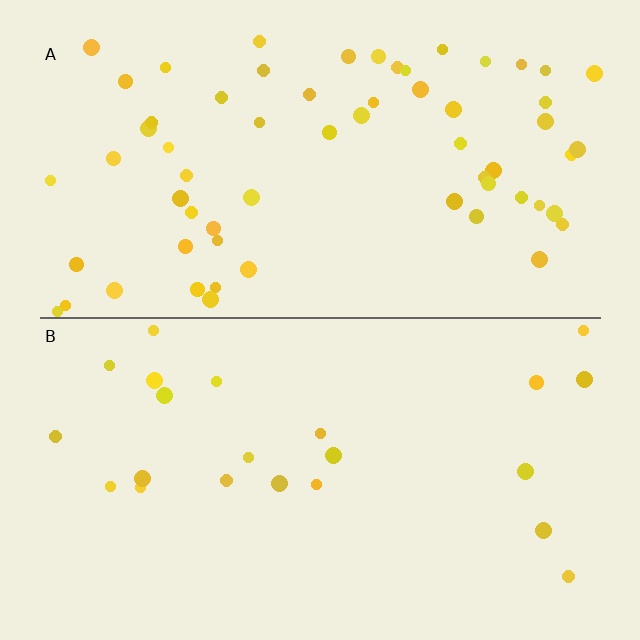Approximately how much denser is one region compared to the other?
Approximately 2.8× — region A over region B.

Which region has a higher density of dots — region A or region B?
A (the top).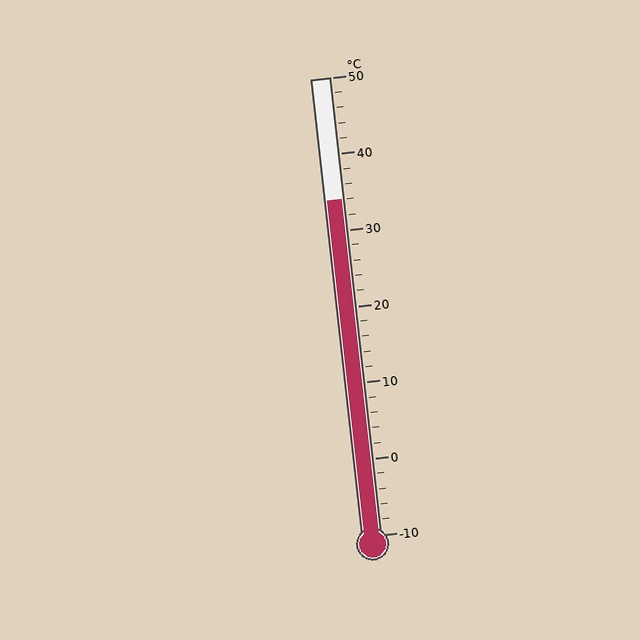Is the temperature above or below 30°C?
The temperature is above 30°C.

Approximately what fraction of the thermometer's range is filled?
The thermometer is filled to approximately 75% of its range.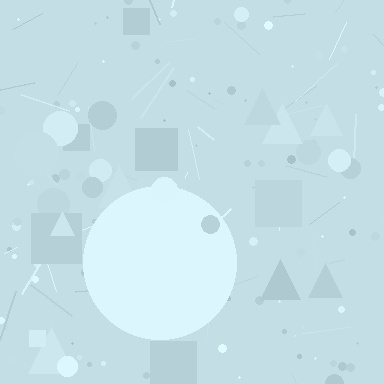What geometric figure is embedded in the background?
A circle is embedded in the background.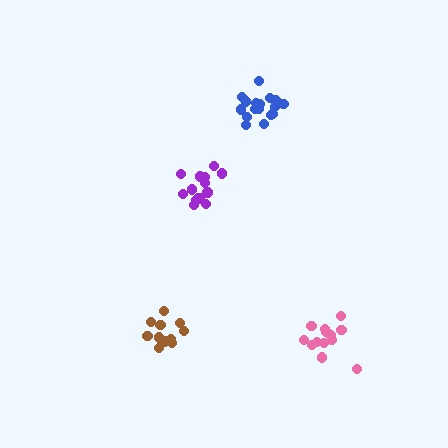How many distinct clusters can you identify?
There are 4 distinct clusters.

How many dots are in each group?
Group 1: 17 dots, Group 2: 11 dots, Group 3: 13 dots, Group 4: 14 dots (55 total).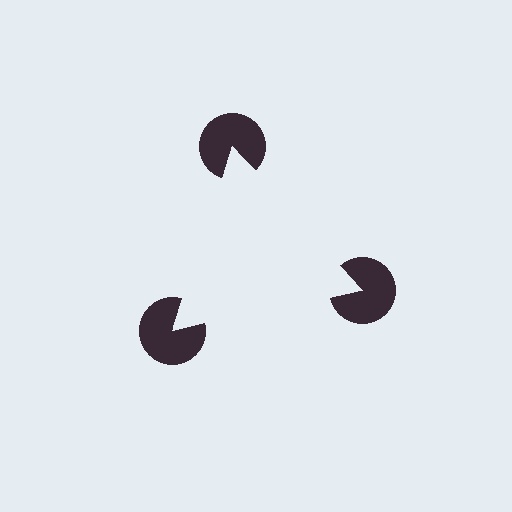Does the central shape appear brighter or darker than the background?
It typically appears slightly brighter than the background, even though no actual brightness change is drawn.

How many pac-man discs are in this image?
There are 3 — one at each vertex of the illusory triangle.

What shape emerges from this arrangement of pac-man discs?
An illusory triangle — its edges are inferred from the aligned wedge cuts in the pac-man discs, not physically drawn.